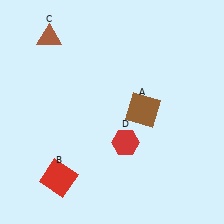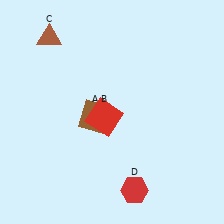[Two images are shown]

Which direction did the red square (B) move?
The red square (B) moved up.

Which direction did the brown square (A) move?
The brown square (A) moved left.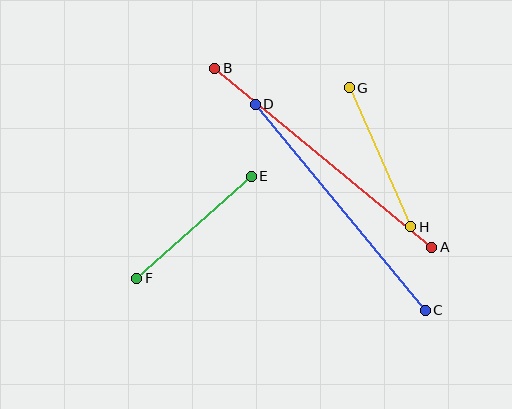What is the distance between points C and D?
The distance is approximately 267 pixels.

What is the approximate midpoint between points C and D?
The midpoint is at approximately (340, 207) pixels.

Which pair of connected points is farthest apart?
Points A and B are farthest apart.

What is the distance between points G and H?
The distance is approximately 152 pixels.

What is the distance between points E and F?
The distance is approximately 153 pixels.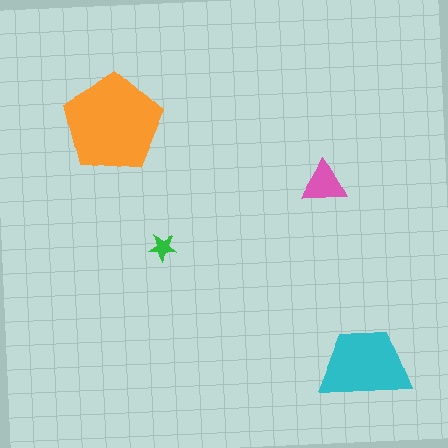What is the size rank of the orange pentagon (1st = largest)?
1st.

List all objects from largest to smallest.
The orange pentagon, the cyan trapezoid, the pink triangle, the green star.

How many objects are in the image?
There are 4 objects in the image.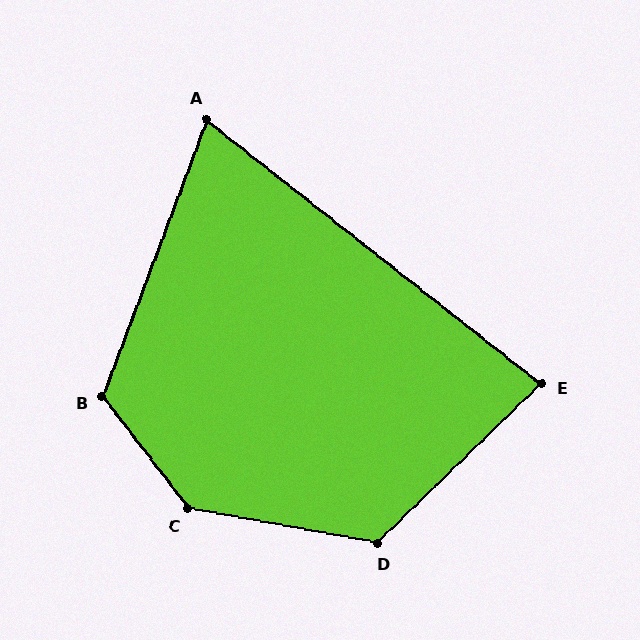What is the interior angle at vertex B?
Approximately 122 degrees (obtuse).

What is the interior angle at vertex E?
Approximately 82 degrees (acute).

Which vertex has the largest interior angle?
C, at approximately 138 degrees.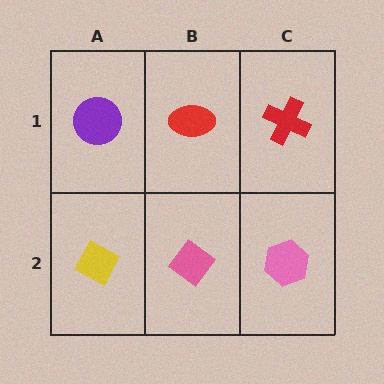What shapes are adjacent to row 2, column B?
A red ellipse (row 1, column B), a yellow diamond (row 2, column A), a pink hexagon (row 2, column C).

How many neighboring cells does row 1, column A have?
2.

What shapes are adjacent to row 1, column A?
A yellow diamond (row 2, column A), a red ellipse (row 1, column B).